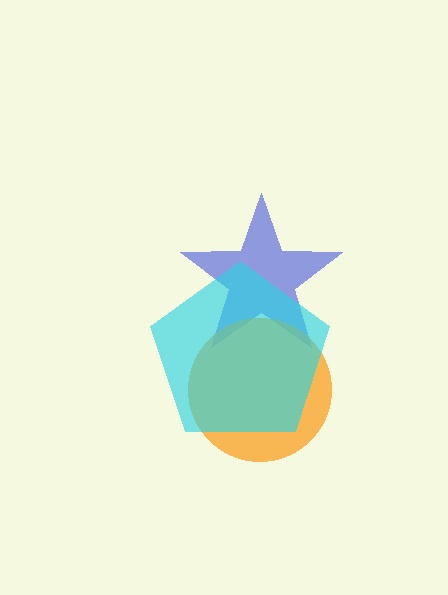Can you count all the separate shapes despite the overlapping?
Yes, there are 3 separate shapes.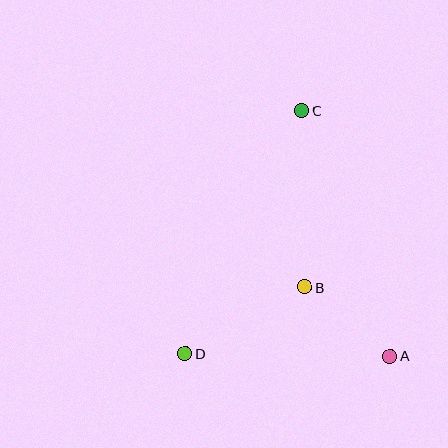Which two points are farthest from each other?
Points C and D are farthest from each other.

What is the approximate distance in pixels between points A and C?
The distance between A and C is approximately 261 pixels.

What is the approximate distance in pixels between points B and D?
The distance between B and D is approximately 137 pixels.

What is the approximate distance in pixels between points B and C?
The distance between B and C is approximately 177 pixels.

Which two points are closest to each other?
Points A and B are closest to each other.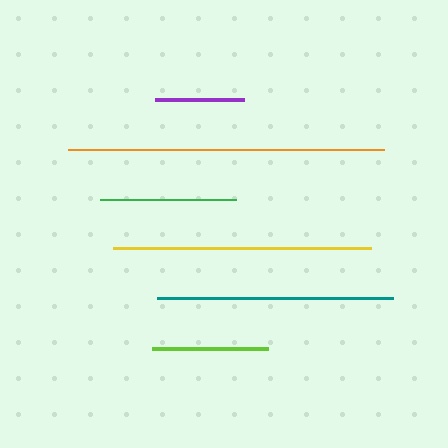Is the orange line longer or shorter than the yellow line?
The orange line is longer than the yellow line.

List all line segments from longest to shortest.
From longest to shortest: orange, yellow, teal, green, lime, purple.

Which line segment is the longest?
The orange line is the longest at approximately 316 pixels.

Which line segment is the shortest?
The purple line is the shortest at approximately 89 pixels.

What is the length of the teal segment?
The teal segment is approximately 235 pixels long.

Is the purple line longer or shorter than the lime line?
The lime line is longer than the purple line.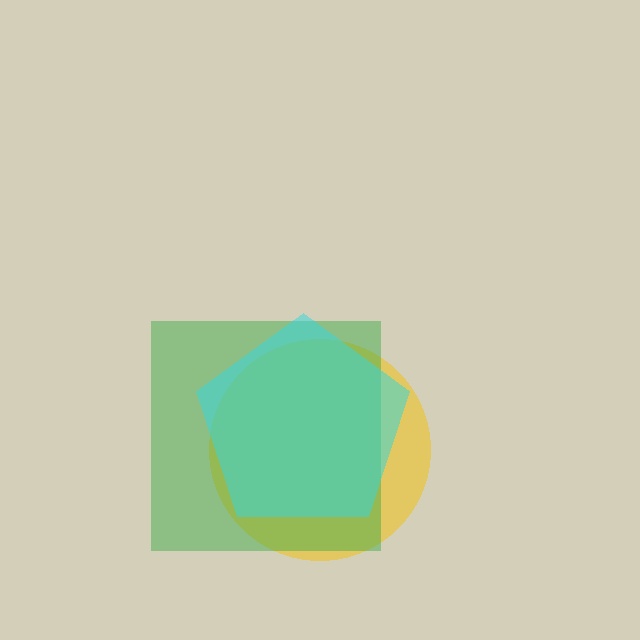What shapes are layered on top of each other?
The layered shapes are: a yellow circle, a green square, a cyan pentagon.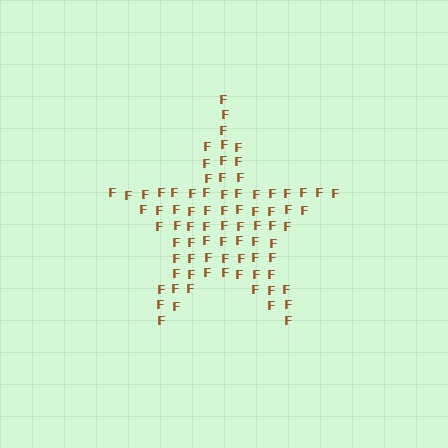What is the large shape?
The large shape is a star.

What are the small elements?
The small elements are letter F's.